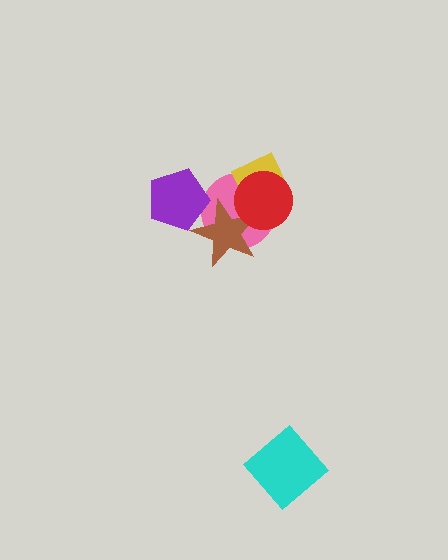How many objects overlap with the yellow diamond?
2 objects overlap with the yellow diamond.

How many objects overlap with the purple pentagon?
2 objects overlap with the purple pentagon.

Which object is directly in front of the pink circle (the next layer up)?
The yellow diamond is directly in front of the pink circle.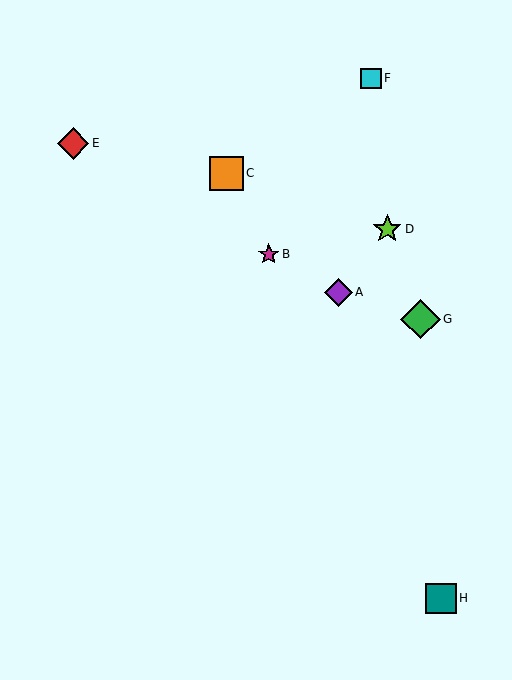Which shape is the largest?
The green diamond (labeled G) is the largest.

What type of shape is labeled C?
Shape C is an orange square.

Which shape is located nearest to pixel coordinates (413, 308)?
The green diamond (labeled G) at (421, 319) is nearest to that location.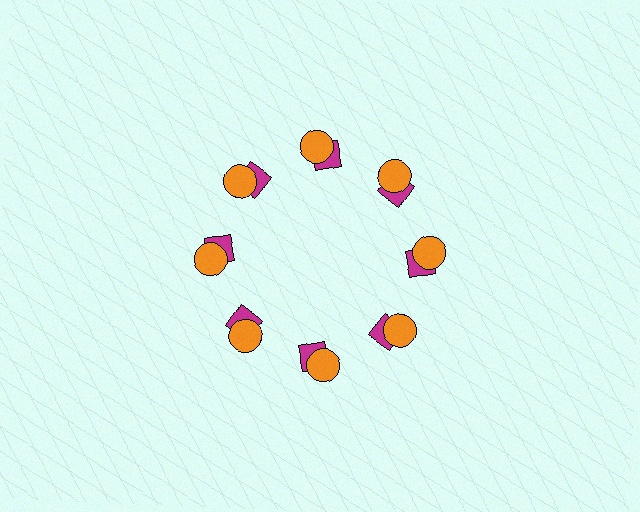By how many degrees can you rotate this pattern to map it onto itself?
The pattern maps onto itself every 45 degrees of rotation.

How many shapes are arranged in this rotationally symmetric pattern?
There are 16 shapes, arranged in 8 groups of 2.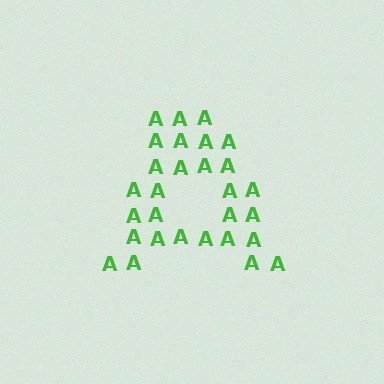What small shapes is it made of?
It is made of small letter A's.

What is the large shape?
The large shape is the letter A.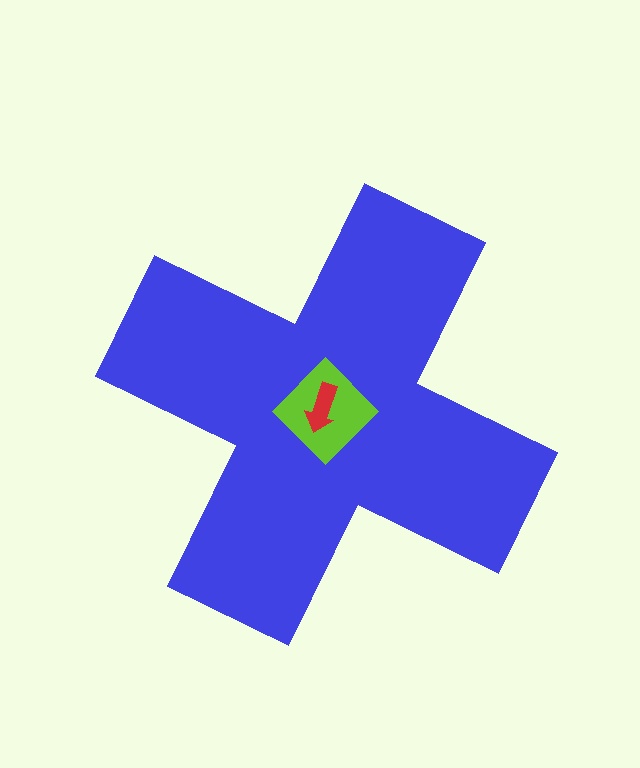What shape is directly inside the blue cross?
The lime diamond.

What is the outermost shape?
The blue cross.